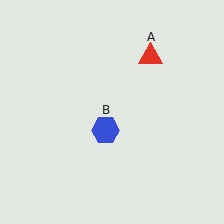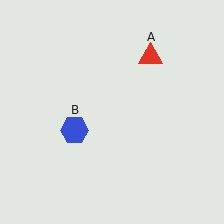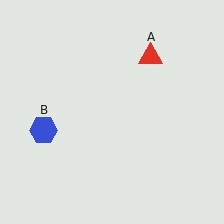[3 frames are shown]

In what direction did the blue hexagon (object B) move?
The blue hexagon (object B) moved left.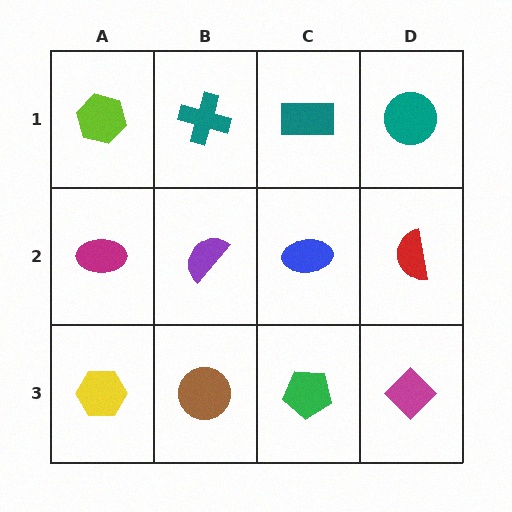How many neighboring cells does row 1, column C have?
3.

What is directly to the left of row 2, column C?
A purple semicircle.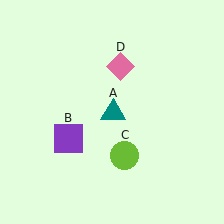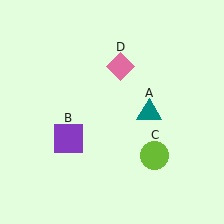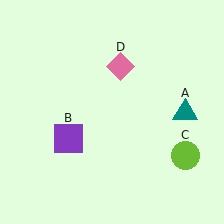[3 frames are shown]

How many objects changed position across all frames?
2 objects changed position: teal triangle (object A), lime circle (object C).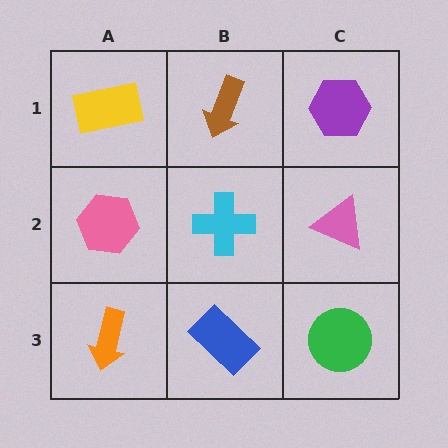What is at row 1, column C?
A purple hexagon.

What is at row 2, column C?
A pink triangle.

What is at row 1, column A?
A yellow rectangle.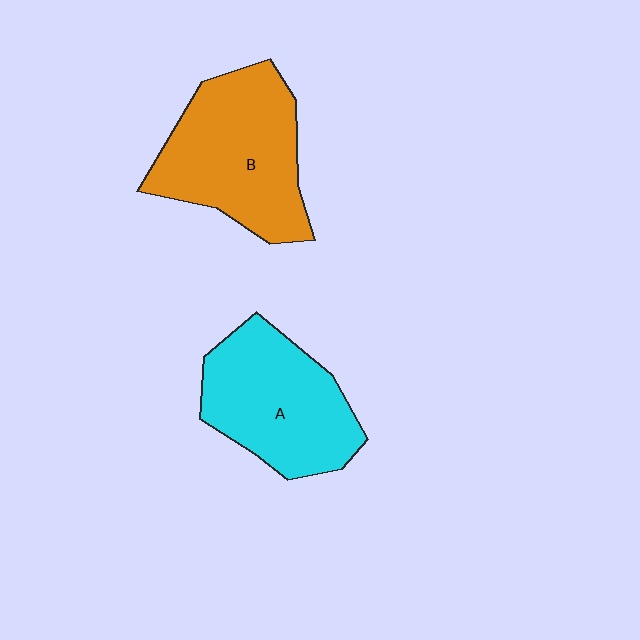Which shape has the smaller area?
Shape A (cyan).